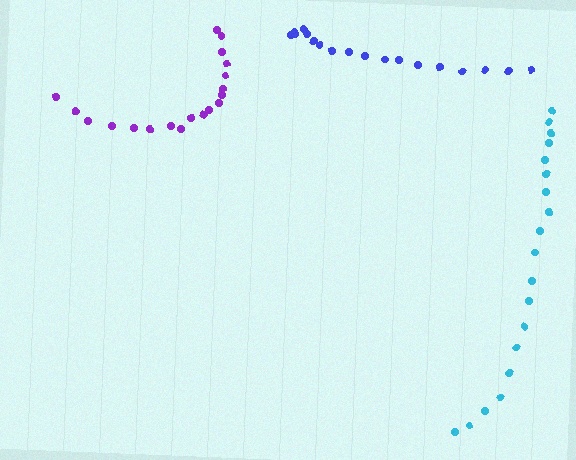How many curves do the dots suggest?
There are 3 distinct paths.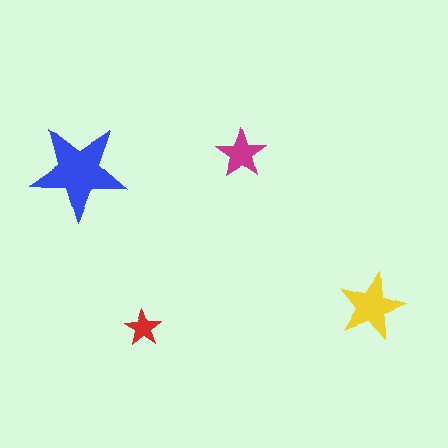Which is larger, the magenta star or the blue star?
The blue one.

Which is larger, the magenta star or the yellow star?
The yellow one.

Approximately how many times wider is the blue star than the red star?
About 2.5 times wider.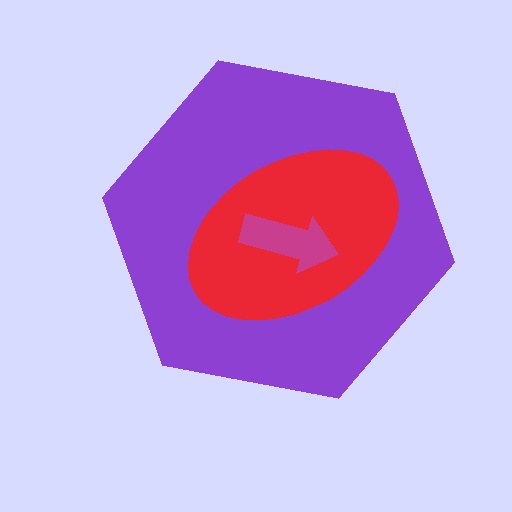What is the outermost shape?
The purple hexagon.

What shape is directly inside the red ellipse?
The magenta arrow.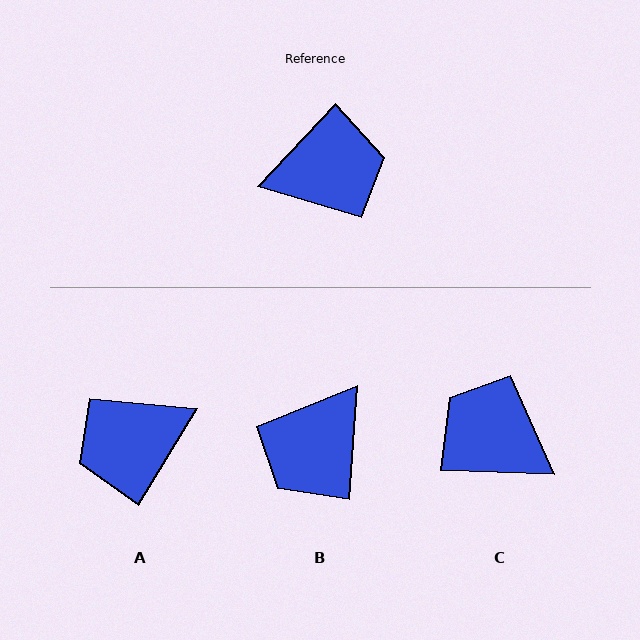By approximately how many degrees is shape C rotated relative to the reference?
Approximately 131 degrees counter-clockwise.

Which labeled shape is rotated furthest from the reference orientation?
A, about 168 degrees away.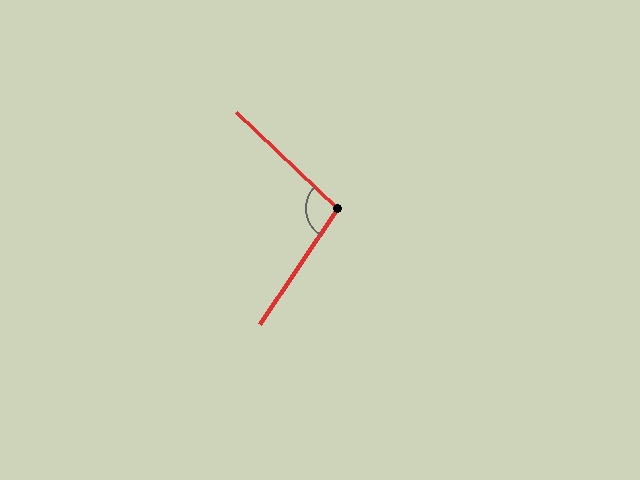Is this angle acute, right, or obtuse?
It is obtuse.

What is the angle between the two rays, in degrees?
Approximately 99 degrees.